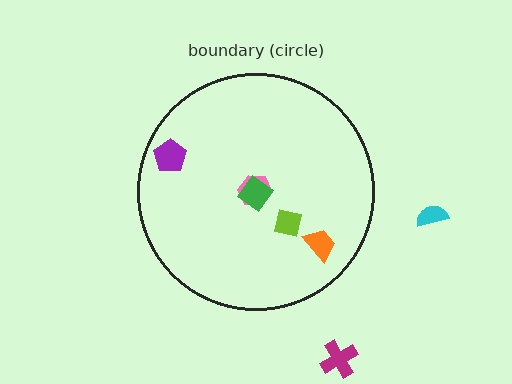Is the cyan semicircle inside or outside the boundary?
Outside.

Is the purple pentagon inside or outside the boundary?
Inside.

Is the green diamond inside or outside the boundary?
Inside.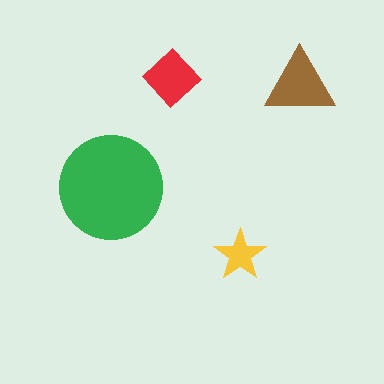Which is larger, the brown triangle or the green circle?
The green circle.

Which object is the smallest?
The yellow star.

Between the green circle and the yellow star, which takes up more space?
The green circle.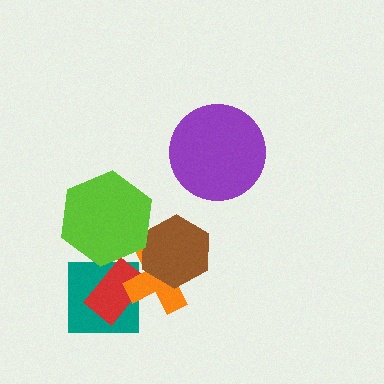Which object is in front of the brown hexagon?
The lime hexagon is in front of the brown hexagon.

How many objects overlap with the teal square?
2 objects overlap with the teal square.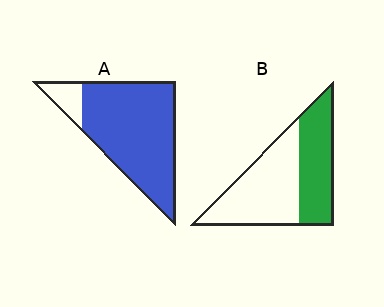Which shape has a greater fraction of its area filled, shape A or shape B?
Shape A.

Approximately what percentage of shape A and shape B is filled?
A is approximately 90% and B is approximately 45%.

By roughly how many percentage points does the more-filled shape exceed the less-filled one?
By roughly 45 percentage points (A over B).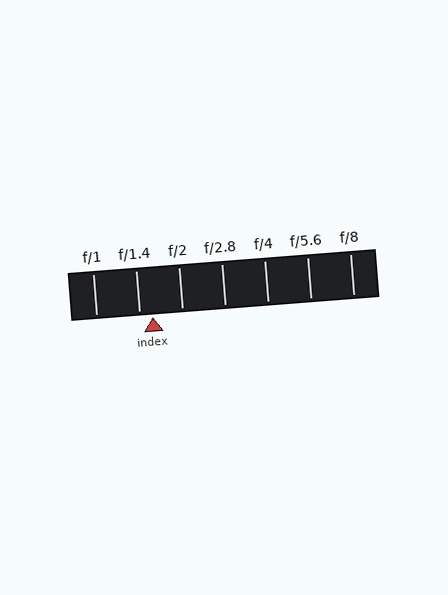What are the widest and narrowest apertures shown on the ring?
The widest aperture shown is f/1 and the narrowest is f/8.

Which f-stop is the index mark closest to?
The index mark is closest to f/1.4.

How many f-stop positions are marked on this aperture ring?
There are 7 f-stop positions marked.